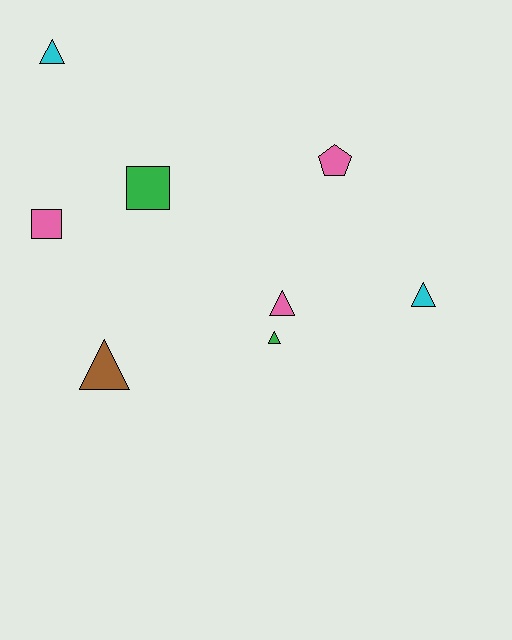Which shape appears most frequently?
Triangle, with 5 objects.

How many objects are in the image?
There are 8 objects.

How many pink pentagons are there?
There is 1 pink pentagon.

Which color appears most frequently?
Pink, with 3 objects.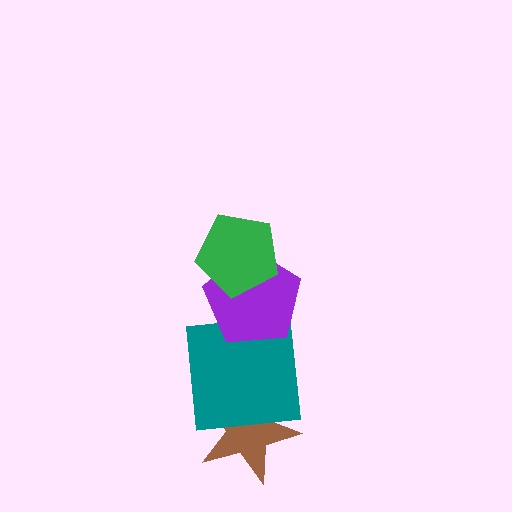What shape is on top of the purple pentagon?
The green pentagon is on top of the purple pentagon.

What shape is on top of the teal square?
The purple pentagon is on top of the teal square.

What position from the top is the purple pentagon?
The purple pentagon is 2nd from the top.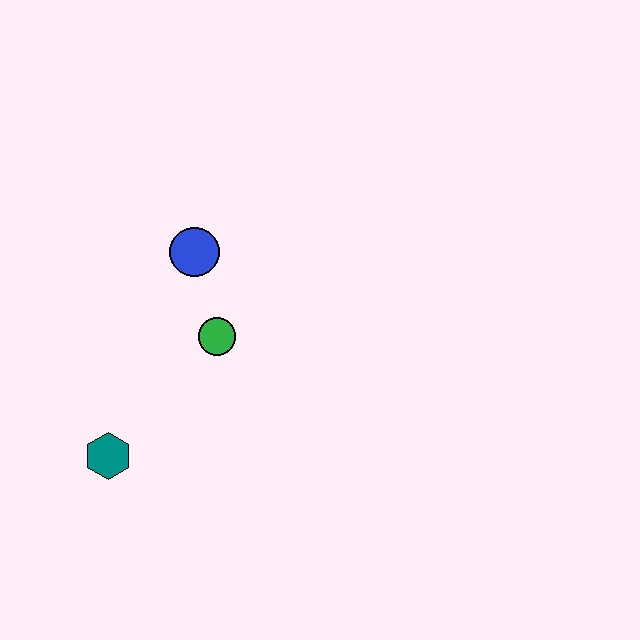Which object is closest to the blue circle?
The green circle is closest to the blue circle.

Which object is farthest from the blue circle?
The teal hexagon is farthest from the blue circle.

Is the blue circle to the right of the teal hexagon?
Yes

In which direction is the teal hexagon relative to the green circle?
The teal hexagon is below the green circle.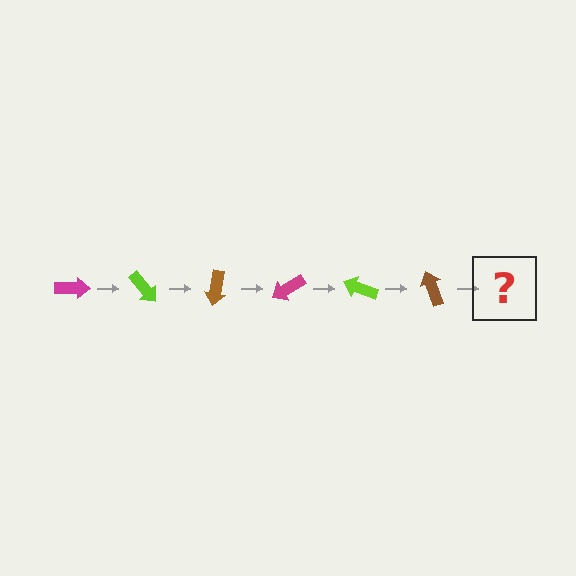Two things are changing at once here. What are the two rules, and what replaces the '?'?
The two rules are that it rotates 50 degrees each step and the color cycles through magenta, lime, and brown. The '?' should be a magenta arrow, rotated 300 degrees from the start.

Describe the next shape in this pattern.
It should be a magenta arrow, rotated 300 degrees from the start.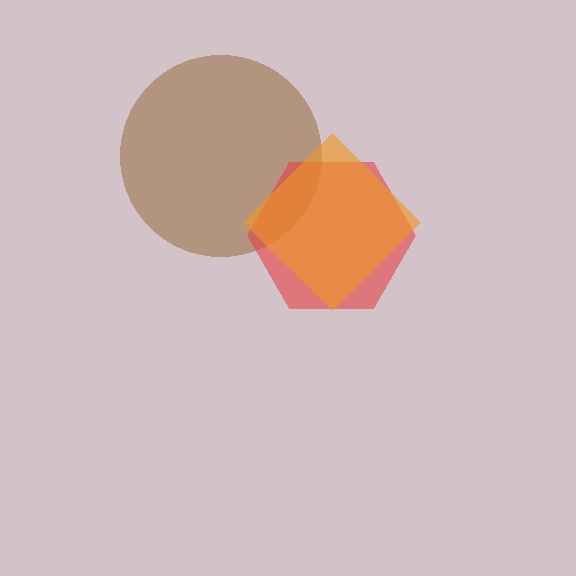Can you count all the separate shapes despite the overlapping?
Yes, there are 3 separate shapes.